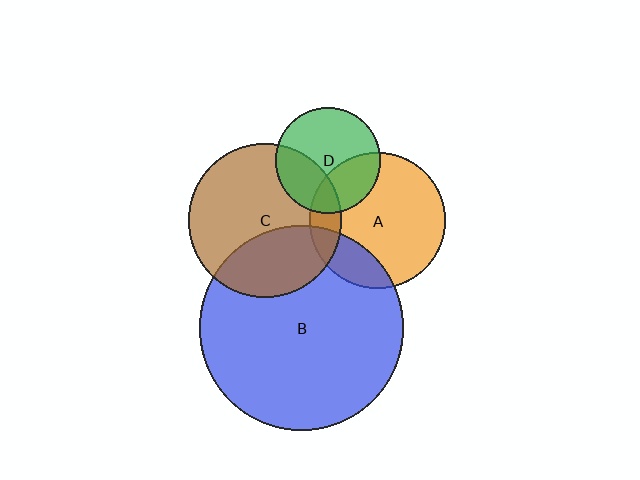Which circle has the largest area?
Circle B (blue).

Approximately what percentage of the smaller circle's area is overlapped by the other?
Approximately 30%.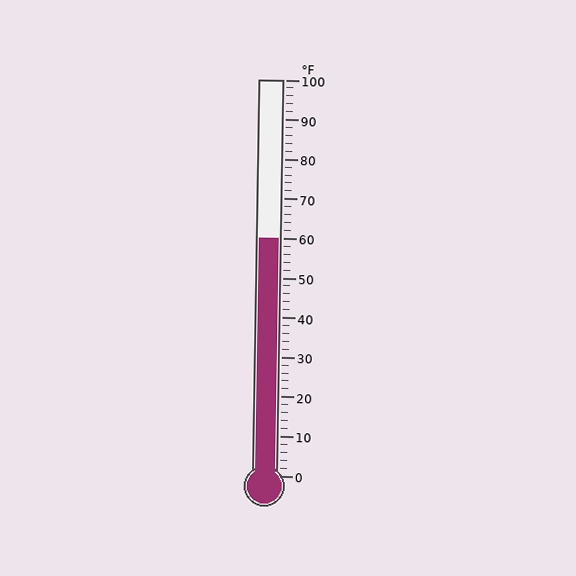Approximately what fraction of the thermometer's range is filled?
The thermometer is filled to approximately 60% of its range.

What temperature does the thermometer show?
The thermometer shows approximately 60°F.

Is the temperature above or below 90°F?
The temperature is below 90°F.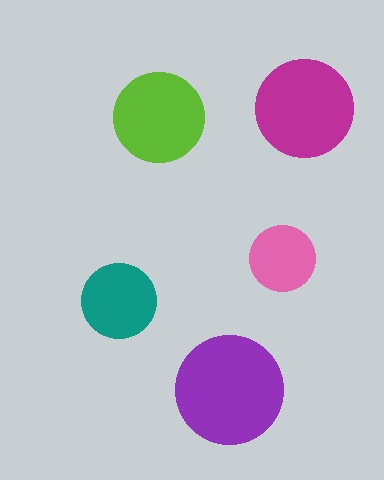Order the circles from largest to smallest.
the purple one, the magenta one, the lime one, the teal one, the pink one.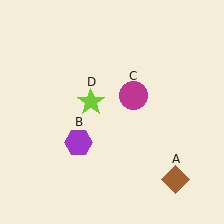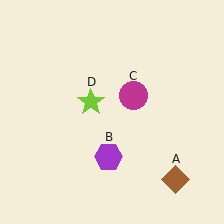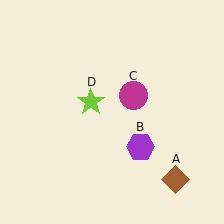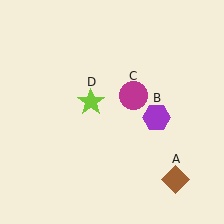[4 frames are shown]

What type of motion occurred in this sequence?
The purple hexagon (object B) rotated counterclockwise around the center of the scene.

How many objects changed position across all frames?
1 object changed position: purple hexagon (object B).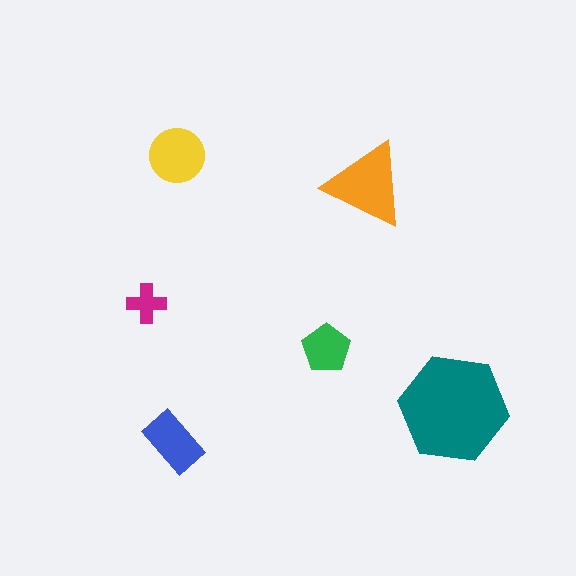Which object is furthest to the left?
The magenta cross is leftmost.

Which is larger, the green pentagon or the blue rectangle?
The blue rectangle.